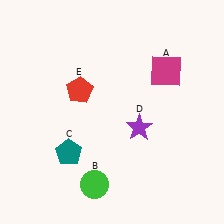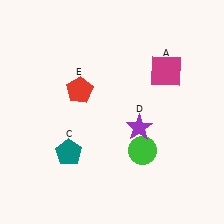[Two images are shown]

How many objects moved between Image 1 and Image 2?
1 object moved between the two images.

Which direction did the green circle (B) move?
The green circle (B) moved right.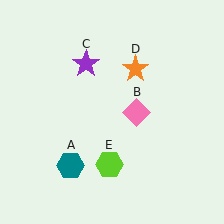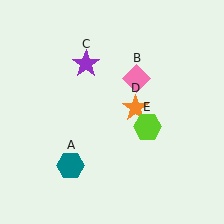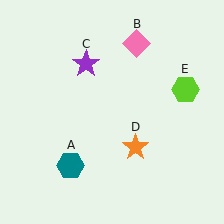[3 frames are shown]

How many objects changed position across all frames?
3 objects changed position: pink diamond (object B), orange star (object D), lime hexagon (object E).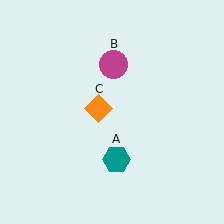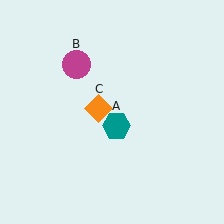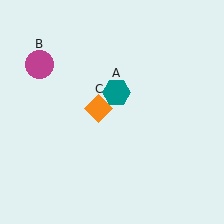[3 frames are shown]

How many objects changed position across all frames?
2 objects changed position: teal hexagon (object A), magenta circle (object B).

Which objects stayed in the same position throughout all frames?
Orange diamond (object C) remained stationary.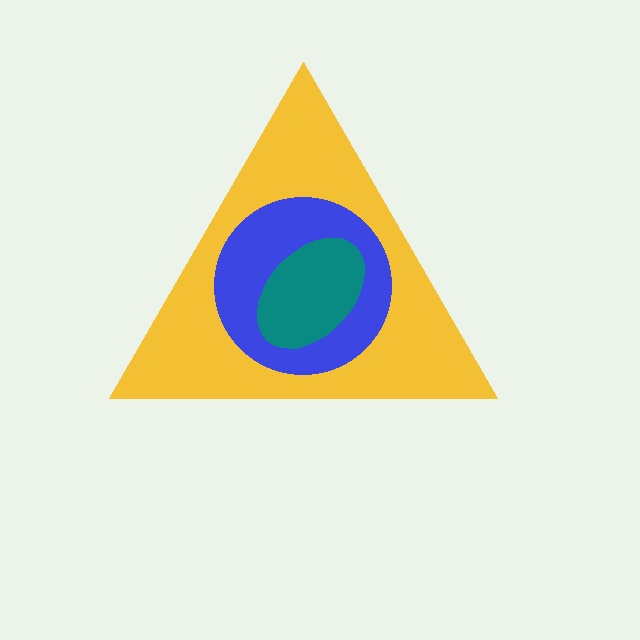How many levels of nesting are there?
3.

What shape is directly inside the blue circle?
The teal ellipse.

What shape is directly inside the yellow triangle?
The blue circle.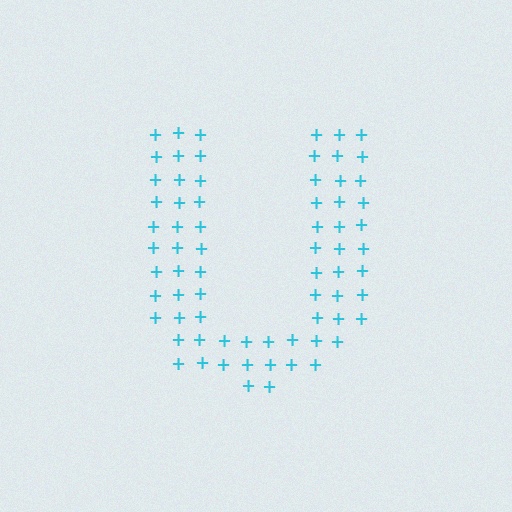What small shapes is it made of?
It is made of small plus signs.